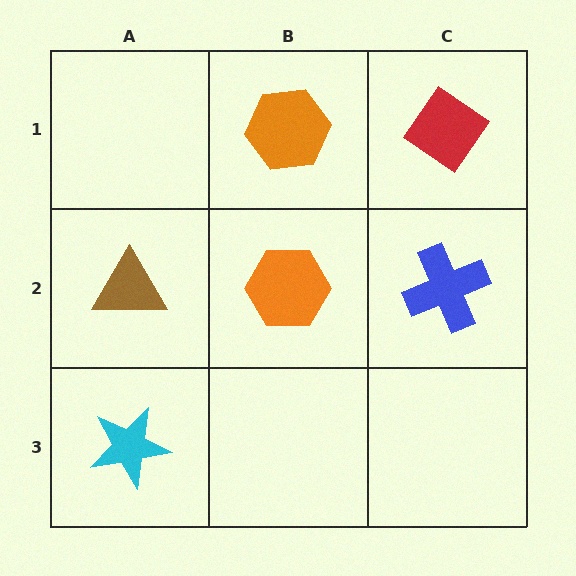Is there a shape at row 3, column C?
No, that cell is empty.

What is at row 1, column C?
A red diamond.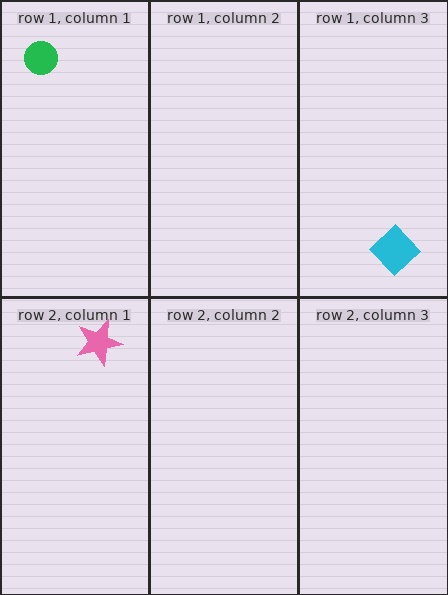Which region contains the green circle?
The row 1, column 1 region.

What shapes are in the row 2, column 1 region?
The pink star.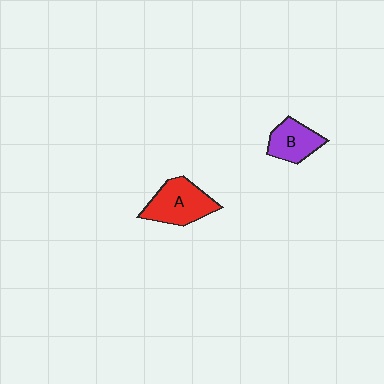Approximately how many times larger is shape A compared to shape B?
Approximately 1.4 times.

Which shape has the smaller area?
Shape B (purple).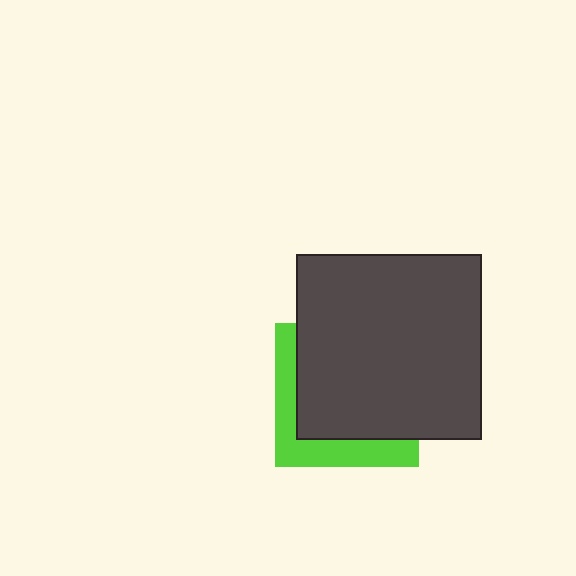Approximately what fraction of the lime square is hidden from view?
Roughly 69% of the lime square is hidden behind the dark gray square.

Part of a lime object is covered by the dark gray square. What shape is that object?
It is a square.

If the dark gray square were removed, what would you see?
You would see the complete lime square.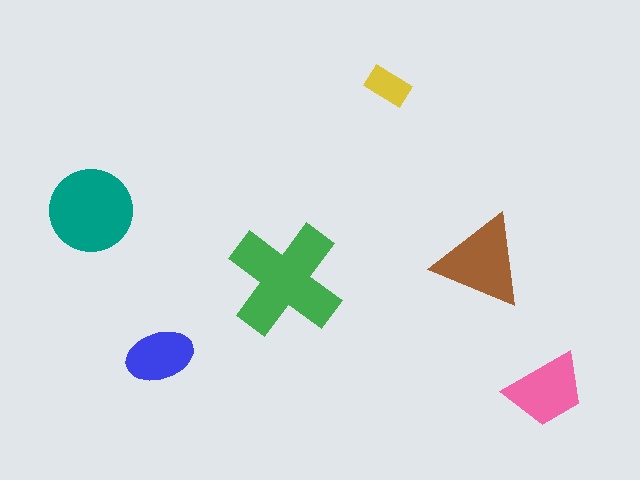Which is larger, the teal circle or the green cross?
The green cross.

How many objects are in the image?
There are 6 objects in the image.